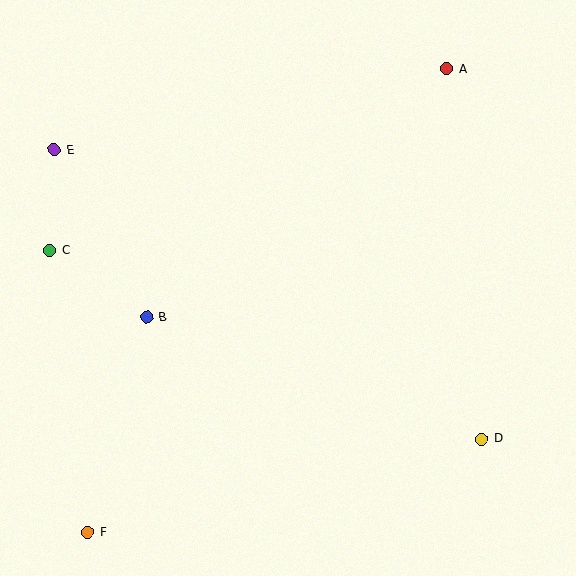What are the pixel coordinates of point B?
Point B is at (147, 317).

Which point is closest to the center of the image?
Point B at (147, 317) is closest to the center.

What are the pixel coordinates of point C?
Point C is at (50, 251).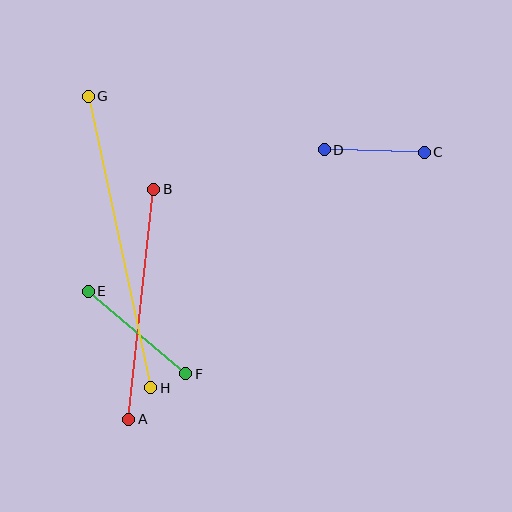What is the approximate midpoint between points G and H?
The midpoint is at approximately (120, 242) pixels.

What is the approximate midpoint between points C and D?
The midpoint is at approximately (374, 151) pixels.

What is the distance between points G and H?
The distance is approximately 298 pixels.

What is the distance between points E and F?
The distance is approximately 128 pixels.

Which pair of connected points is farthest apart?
Points G and H are farthest apart.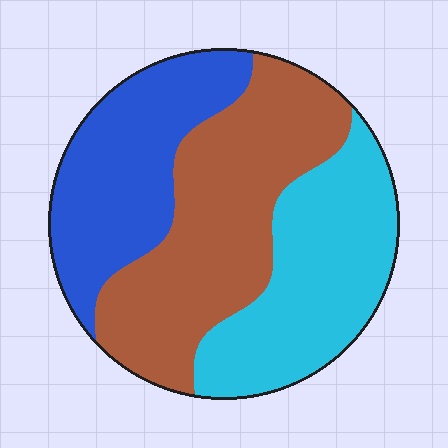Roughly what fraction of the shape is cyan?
Cyan covers around 30% of the shape.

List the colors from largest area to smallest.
From largest to smallest: brown, cyan, blue.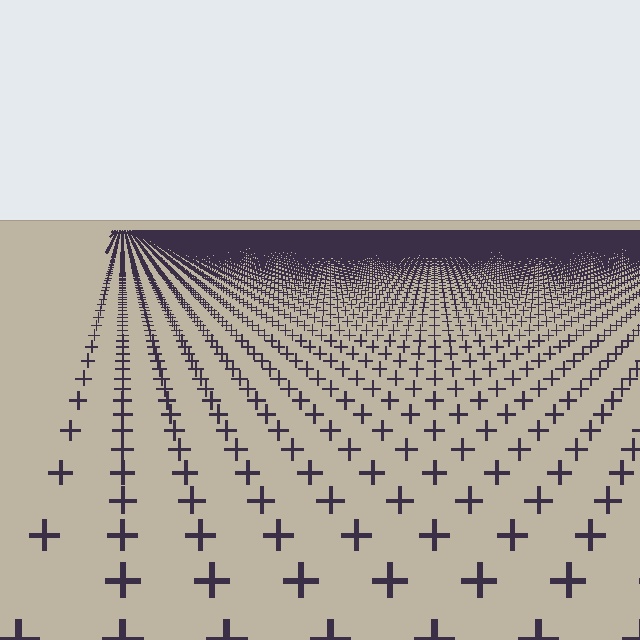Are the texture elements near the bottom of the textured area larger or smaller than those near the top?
Larger. Near the bottom, elements are closer to the viewer and appear at a bigger on-screen size.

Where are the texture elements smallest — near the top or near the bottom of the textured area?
Near the top.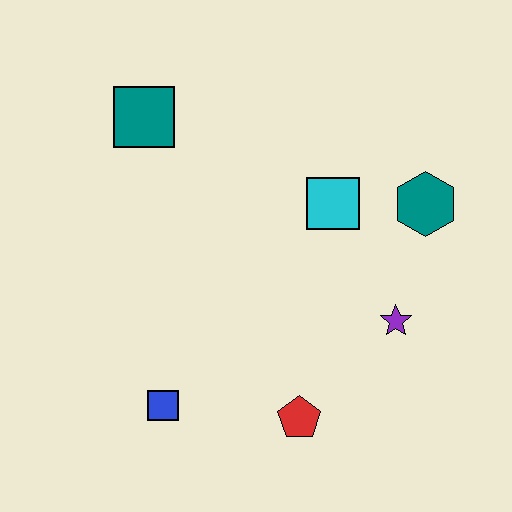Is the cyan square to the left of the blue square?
No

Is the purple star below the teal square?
Yes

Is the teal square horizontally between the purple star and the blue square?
No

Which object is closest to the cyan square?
The teal hexagon is closest to the cyan square.